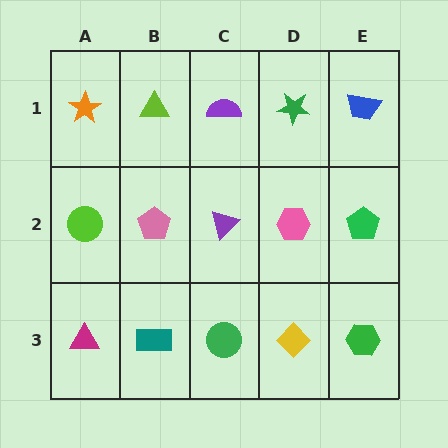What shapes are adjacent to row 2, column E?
A blue trapezoid (row 1, column E), a green hexagon (row 3, column E), a pink hexagon (row 2, column D).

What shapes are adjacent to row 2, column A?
An orange star (row 1, column A), a magenta triangle (row 3, column A), a pink pentagon (row 2, column B).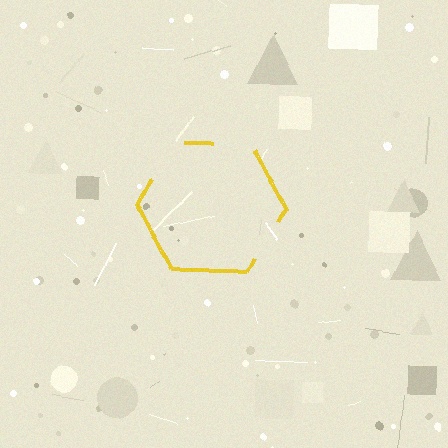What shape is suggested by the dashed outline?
The dashed outline suggests a hexagon.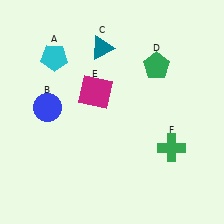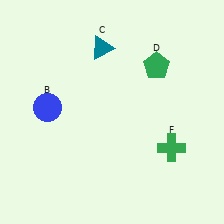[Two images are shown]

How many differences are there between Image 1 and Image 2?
There are 2 differences between the two images.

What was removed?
The cyan pentagon (A), the magenta square (E) were removed in Image 2.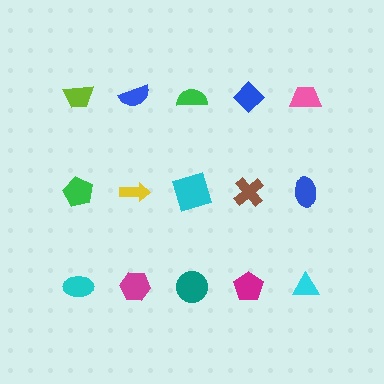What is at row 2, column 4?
A brown cross.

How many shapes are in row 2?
5 shapes.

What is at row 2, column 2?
A yellow arrow.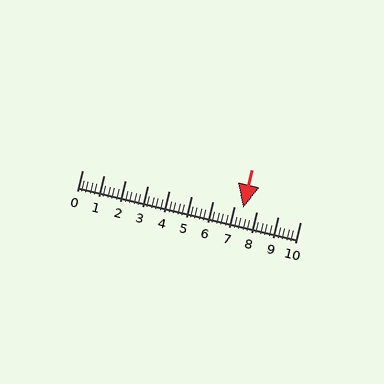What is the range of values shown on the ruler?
The ruler shows values from 0 to 10.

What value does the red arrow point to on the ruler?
The red arrow points to approximately 7.4.